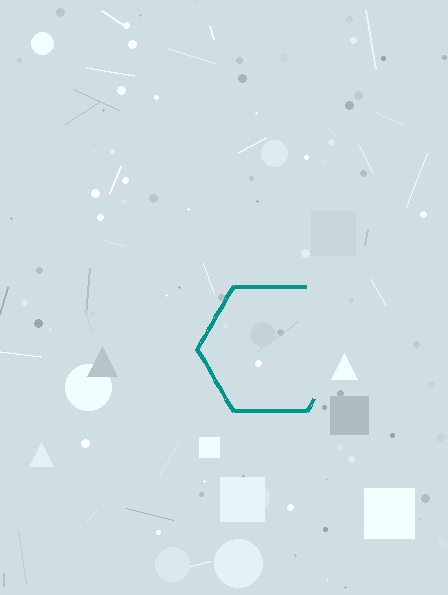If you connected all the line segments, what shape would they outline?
They would outline a hexagon.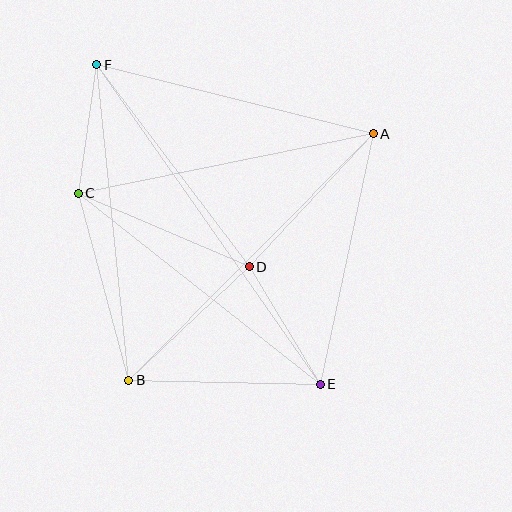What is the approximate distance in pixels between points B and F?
The distance between B and F is approximately 317 pixels.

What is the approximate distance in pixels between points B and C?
The distance between B and C is approximately 194 pixels.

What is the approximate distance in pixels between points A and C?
The distance between A and C is approximately 301 pixels.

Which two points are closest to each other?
Points C and F are closest to each other.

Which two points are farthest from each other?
Points E and F are farthest from each other.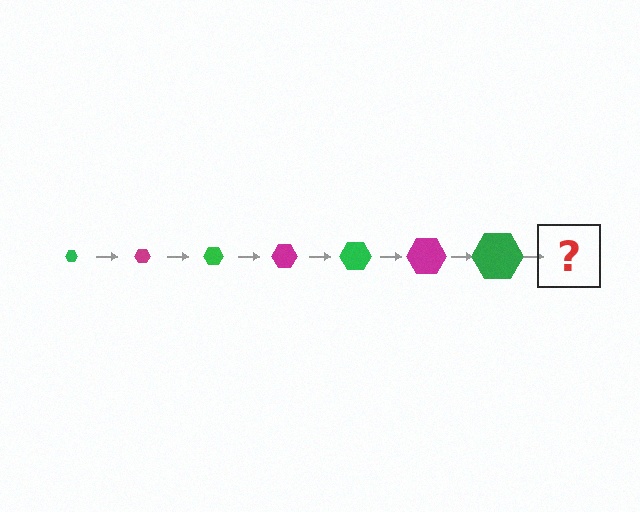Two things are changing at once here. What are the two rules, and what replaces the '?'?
The two rules are that the hexagon grows larger each step and the color cycles through green and magenta. The '?' should be a magenta hexagon, larger than the previous one.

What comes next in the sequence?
The next element should be a magenta hexagon, larger than the previous one.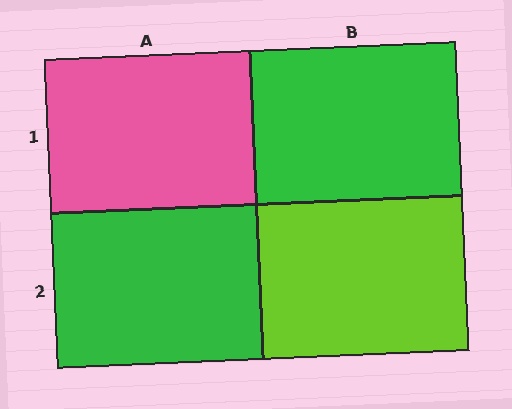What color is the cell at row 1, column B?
Green.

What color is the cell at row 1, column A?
Pink.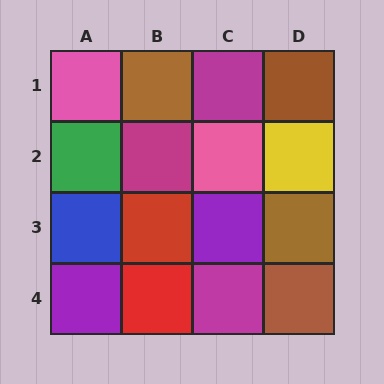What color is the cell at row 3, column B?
Red.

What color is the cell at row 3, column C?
Purple.